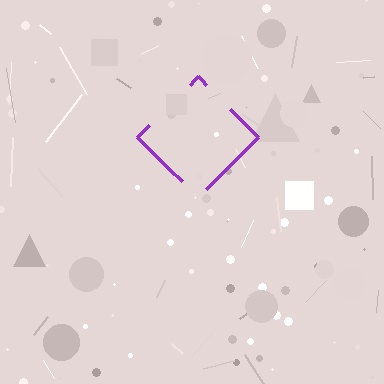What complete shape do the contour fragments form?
The contour fragments form a diamond.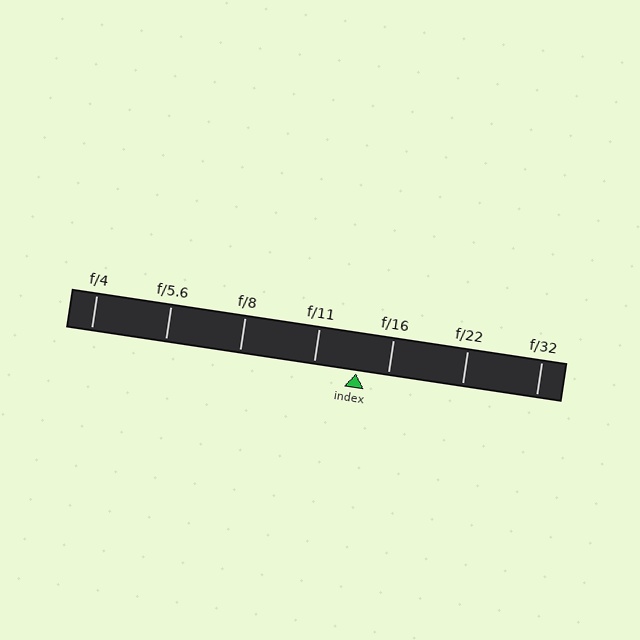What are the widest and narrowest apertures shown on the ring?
The widest aperture shown is f/4 and the narrowest is f/32.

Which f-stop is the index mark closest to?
The index mark is closest to f/16.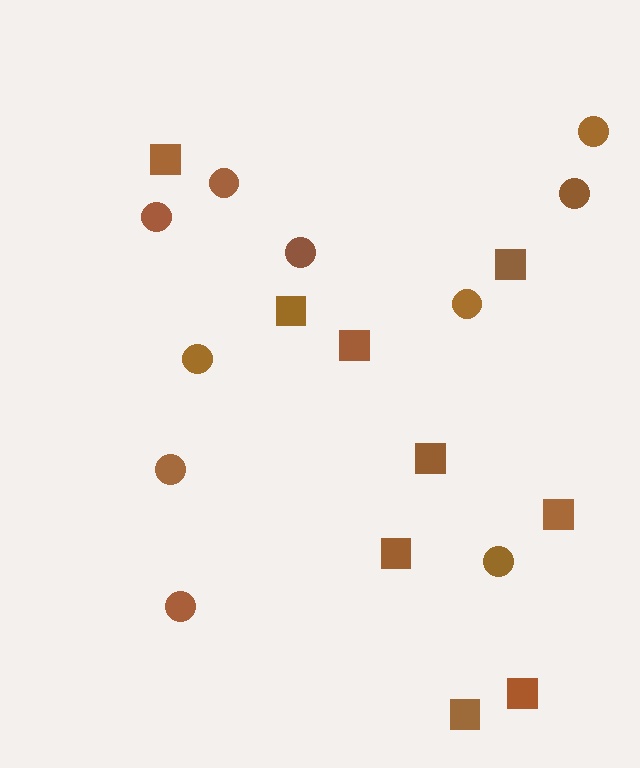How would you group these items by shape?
There are 2 groups: one group of squares (9) and one group of circles (10).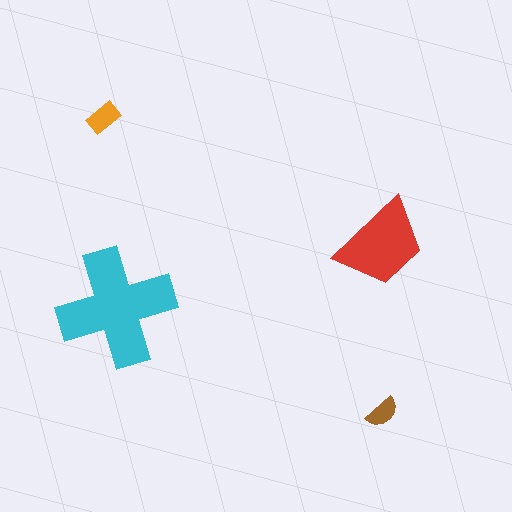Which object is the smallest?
The brown semicircle.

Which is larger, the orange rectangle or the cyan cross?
The cyan cross.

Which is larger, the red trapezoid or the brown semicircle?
The red trapezoid.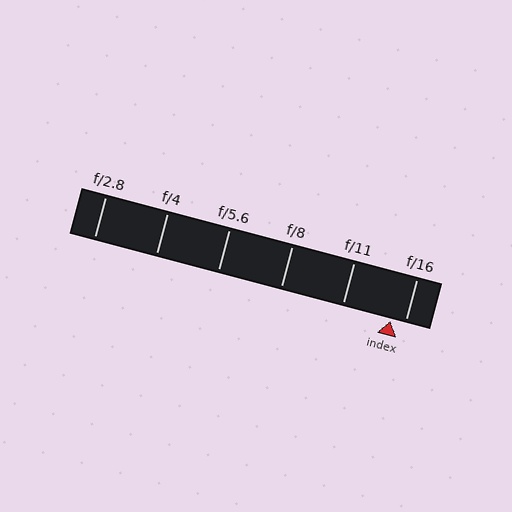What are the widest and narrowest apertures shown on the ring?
The widest aperture shown is f/2.8 and the narrowest is f/16.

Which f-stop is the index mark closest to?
The index mark is closest to f/16.